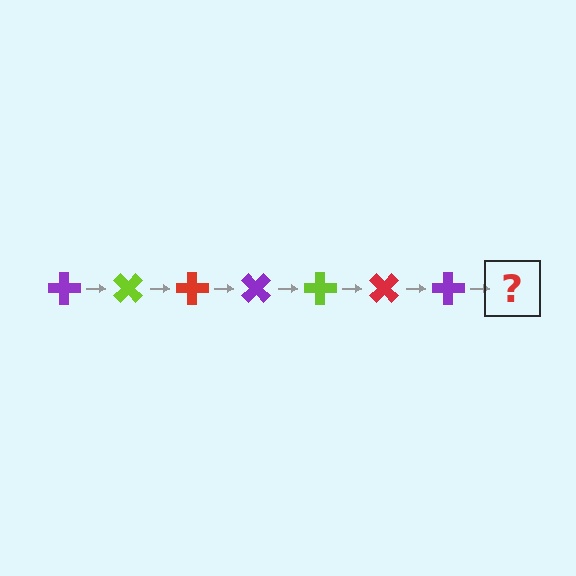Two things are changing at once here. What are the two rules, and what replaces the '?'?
The two rules are that it rotates 45 degrees each step and the color cycles through purple, lime, and red. The '?' should be a lime cross, rotated 315 degrees from the start.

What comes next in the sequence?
The next element should be a lime cross, rotated 315 degrees from the start.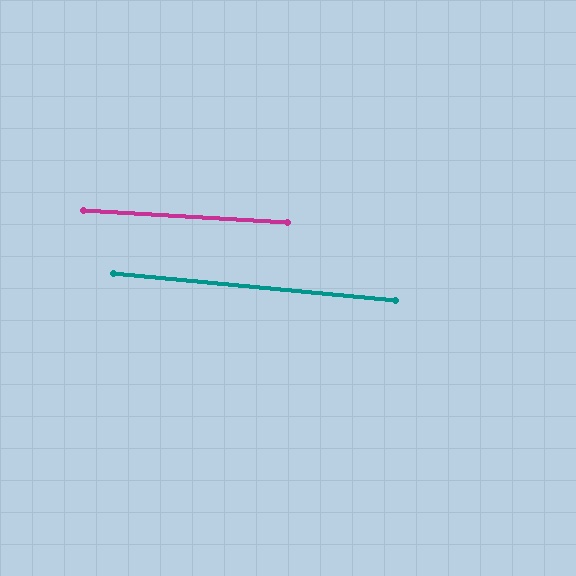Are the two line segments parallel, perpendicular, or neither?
Parallel — their directions differ by only 2.0°.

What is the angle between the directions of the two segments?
Approximately 2 degrees.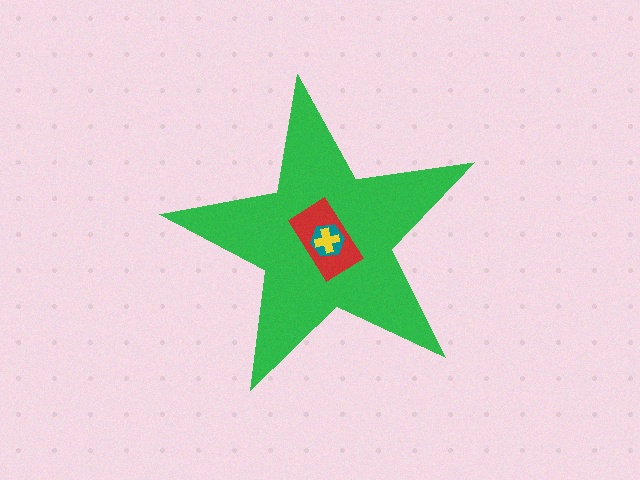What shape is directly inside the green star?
The red rectangle.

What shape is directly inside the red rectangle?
The teal hexagon.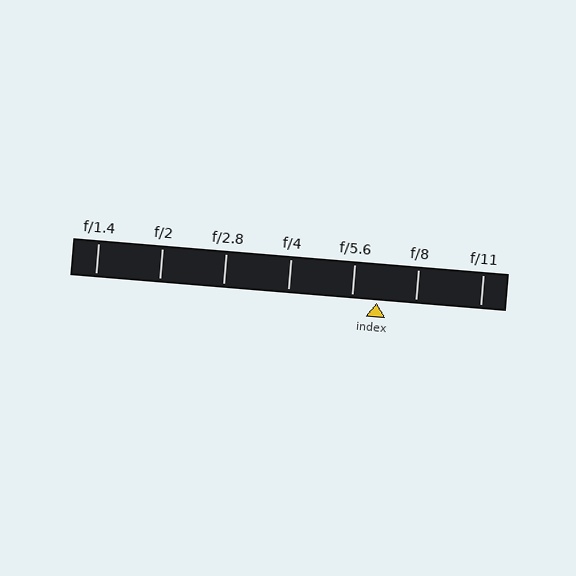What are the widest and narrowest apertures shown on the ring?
The widest aperture shown is f/1.4 and the narrowest is f/11.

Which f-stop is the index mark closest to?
The index mark is closest to f/5.6.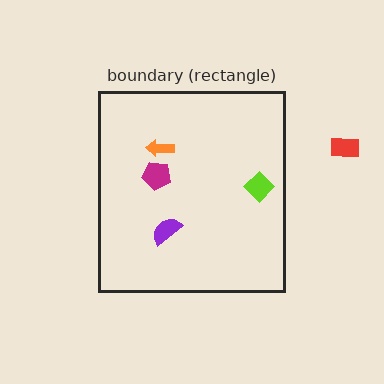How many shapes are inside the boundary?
4 inside, 1 outside.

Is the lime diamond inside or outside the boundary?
Inside.